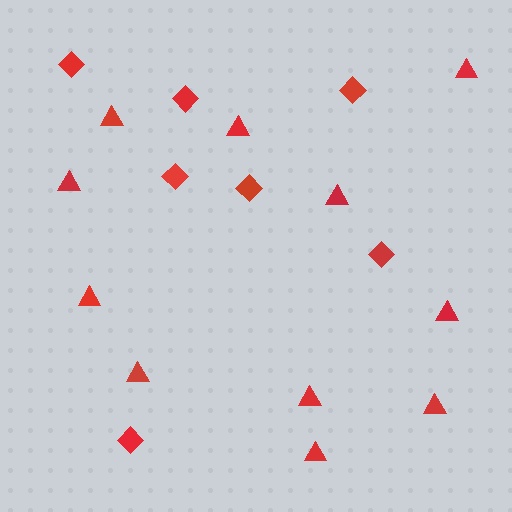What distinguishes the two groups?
There are 2 groups: one group of diamonds (7) and one group of triangles (11).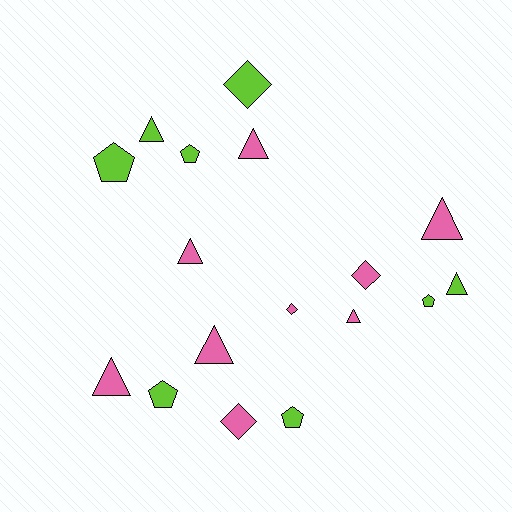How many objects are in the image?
There are 17 objects.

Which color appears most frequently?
Pink, with 9 objects.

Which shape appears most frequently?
Triangle, with 8 objects.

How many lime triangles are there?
There are 2 lime triangles.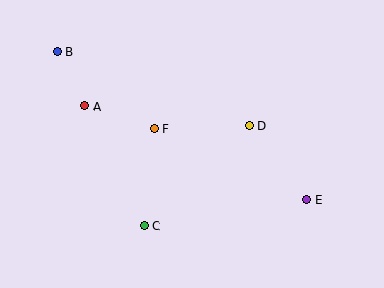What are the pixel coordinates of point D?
Point D is at (250, 126).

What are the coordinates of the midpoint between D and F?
The midpoint between D and F is at (202, 127).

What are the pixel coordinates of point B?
Point B is at (58, 51).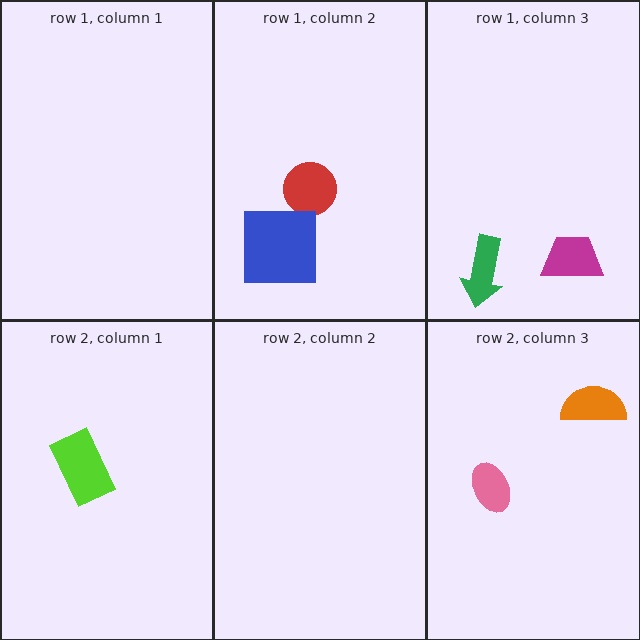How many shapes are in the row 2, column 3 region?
2.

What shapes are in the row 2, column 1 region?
The lime rectangle.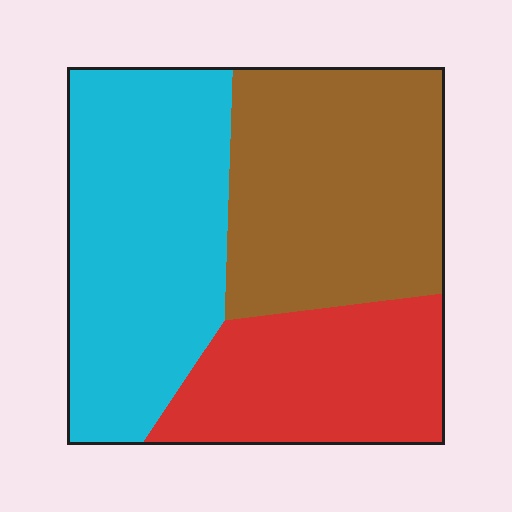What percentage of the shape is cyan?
Cyan covers around 40% of the shape.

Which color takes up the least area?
Red, at roughly 25%.